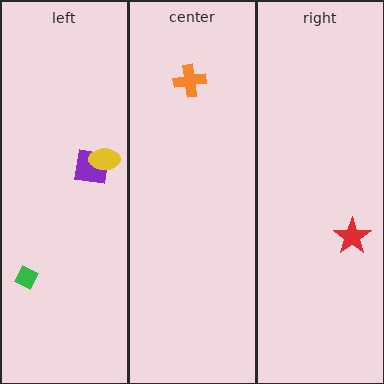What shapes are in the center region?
The orange cross.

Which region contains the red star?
The right region.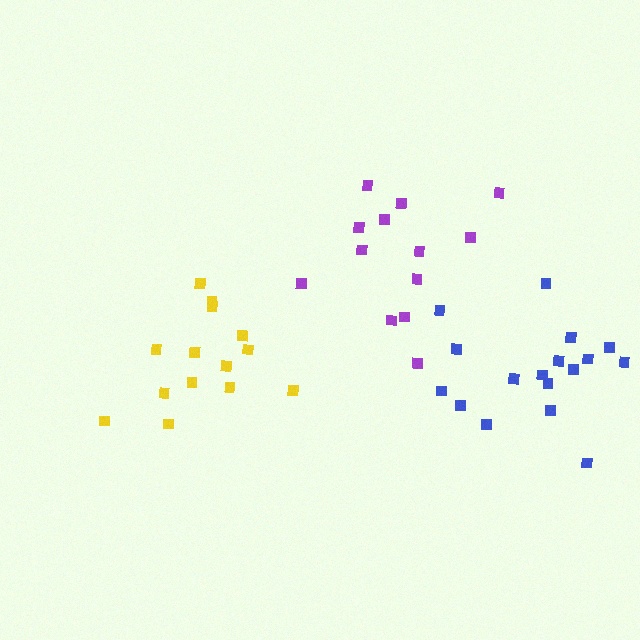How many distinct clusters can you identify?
There are 3 distinct clusters.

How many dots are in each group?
Group 1: 14 dots, Group 2: 13 dots, Group 3: 17 dots (44 total).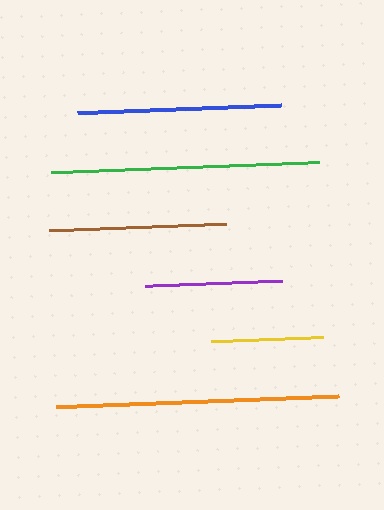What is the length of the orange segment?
The orange segment is approximately 284 pixels long.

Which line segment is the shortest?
The yellow line is the shortest at approximately 112 pixels.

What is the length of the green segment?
The green segment is approximately 268 pixels long.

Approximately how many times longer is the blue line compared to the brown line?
The blue line is approximately 1.2 times the length of the brown line.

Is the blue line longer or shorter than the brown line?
The blue line is longer than the brown line.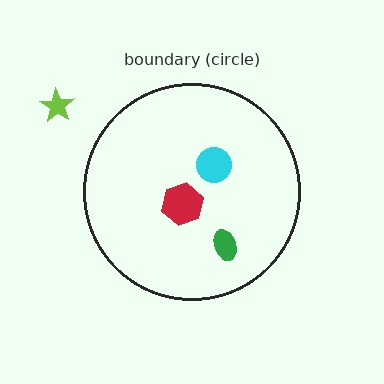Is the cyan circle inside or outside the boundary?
Inside.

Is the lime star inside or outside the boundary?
Outside.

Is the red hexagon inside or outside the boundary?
Inside.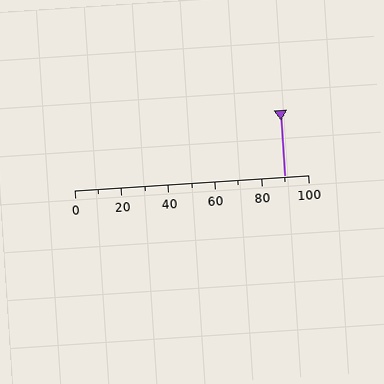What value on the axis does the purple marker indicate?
The marker indicates approximately 90.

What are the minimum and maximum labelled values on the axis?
The axis runs from 0 to 100.